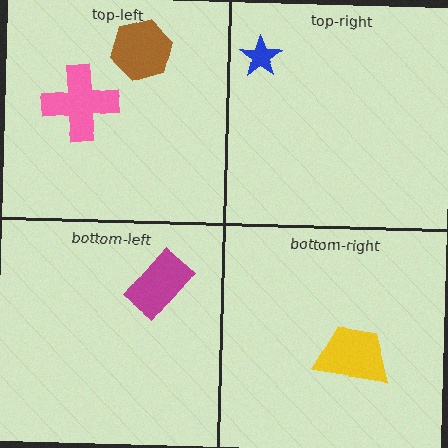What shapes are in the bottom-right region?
The yellow trapezoid.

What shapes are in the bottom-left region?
The magenta rectangle.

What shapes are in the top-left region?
The pink cross, the brown hexagon.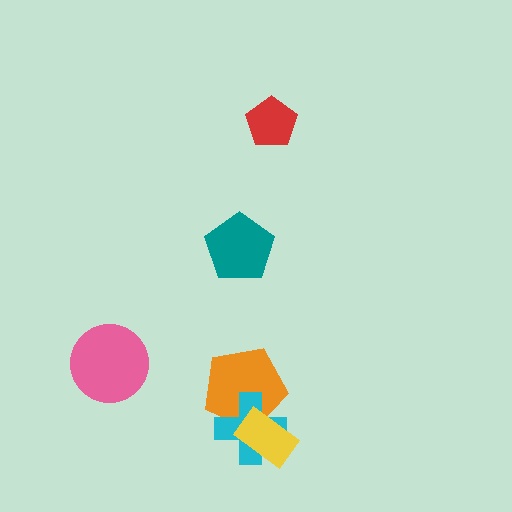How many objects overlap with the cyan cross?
2 objects overlap with the cyan cross.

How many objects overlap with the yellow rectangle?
2 objects overlap with the yellow rectangle.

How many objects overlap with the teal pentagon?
0 objects overlap with the teal pentagon.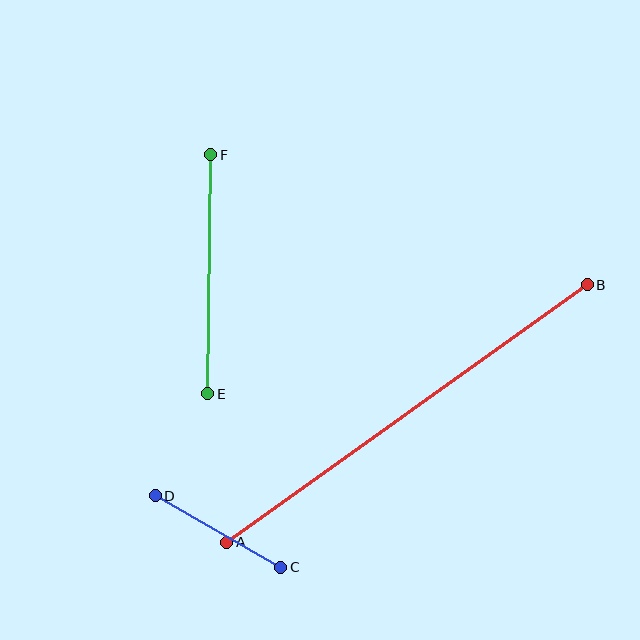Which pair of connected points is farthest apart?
Points A and B are farthest apart.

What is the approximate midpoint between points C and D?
The midpoint is at approximately (218, 532) pixels.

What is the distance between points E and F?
The distance is approximately 239 pixels.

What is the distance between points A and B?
The distance is approximately 443 pixels.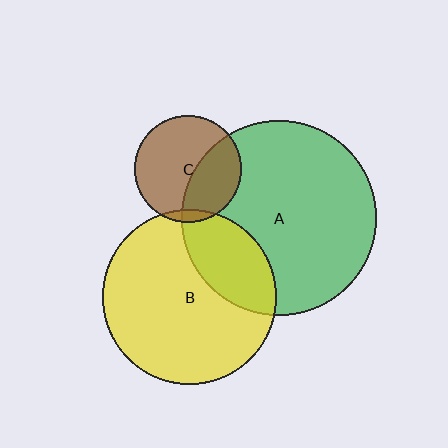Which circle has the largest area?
Circle A (green).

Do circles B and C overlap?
Yes.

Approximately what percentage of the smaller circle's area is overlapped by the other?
Approximately 5%.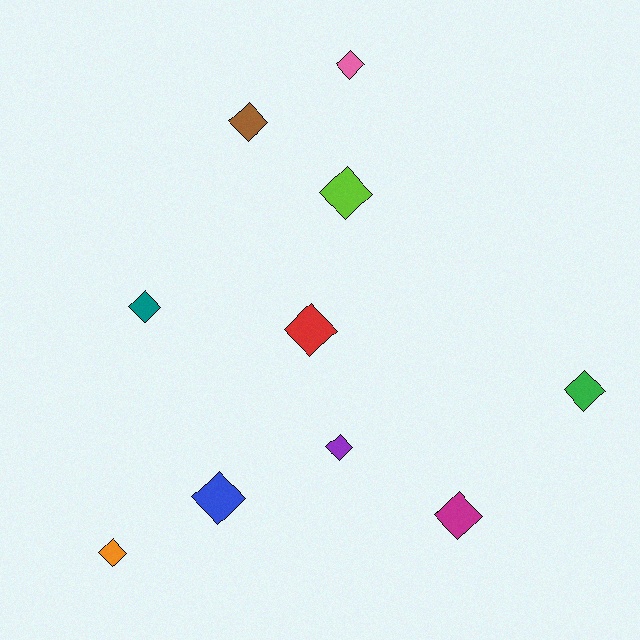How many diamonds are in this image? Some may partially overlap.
There are 10 diamonds.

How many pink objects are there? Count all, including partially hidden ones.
There is 1 pink object.